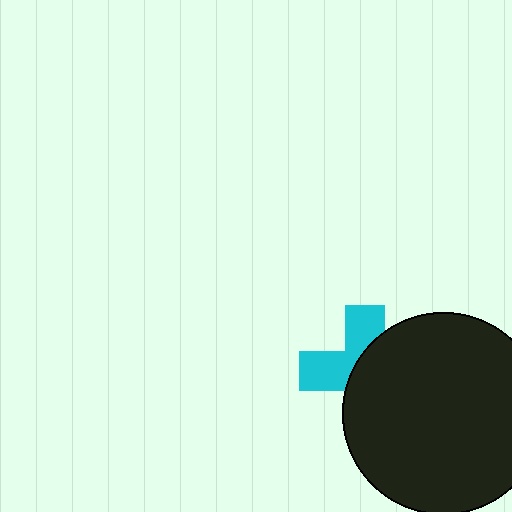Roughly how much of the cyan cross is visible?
A small part of it is visible (roughly 41%).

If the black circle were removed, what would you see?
You would see the complete cyan cross.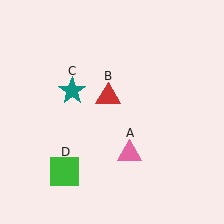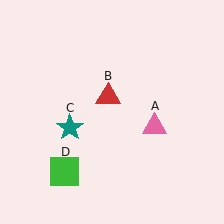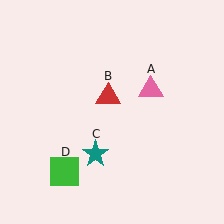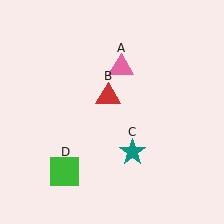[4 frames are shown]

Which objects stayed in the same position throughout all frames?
Red triangle (object B) and green square (object D) remained stationary.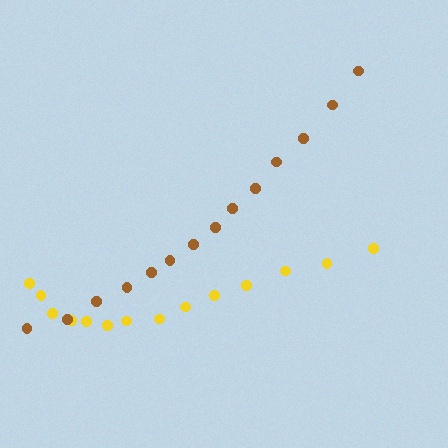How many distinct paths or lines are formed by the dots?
There are 2 distinct paths.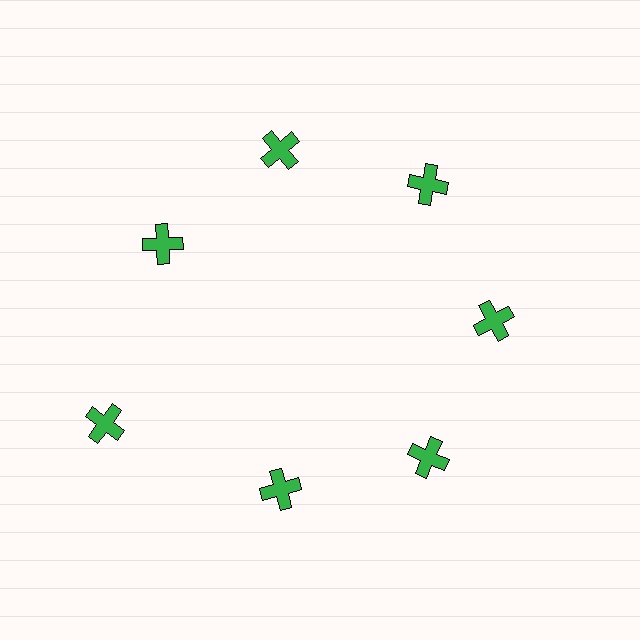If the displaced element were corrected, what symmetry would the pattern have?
It would have 7-fold rotational symmetry — the pattern would map onto itself every 51 degrees.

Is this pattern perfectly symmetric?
No. The 7 green crosses are arranged in a ring, but one element near the 8 o'clock position is pushed outward from the center, breaking the 7-fold rotational symmetry.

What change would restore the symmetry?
The symmetry would be restored by moving it inward, back onto the ring so that all 7 crosses sit at equal angles and equal distance from the center.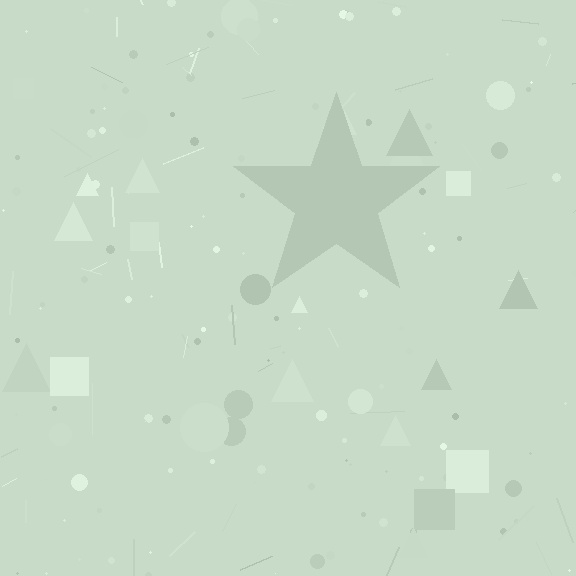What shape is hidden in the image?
A star is hidden in the image.